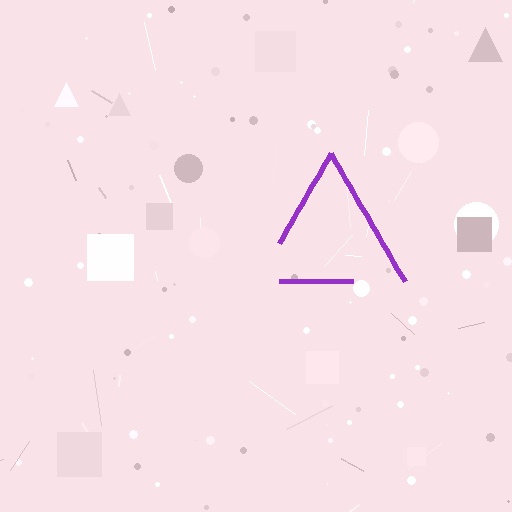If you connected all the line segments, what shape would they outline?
They would outline a triangle.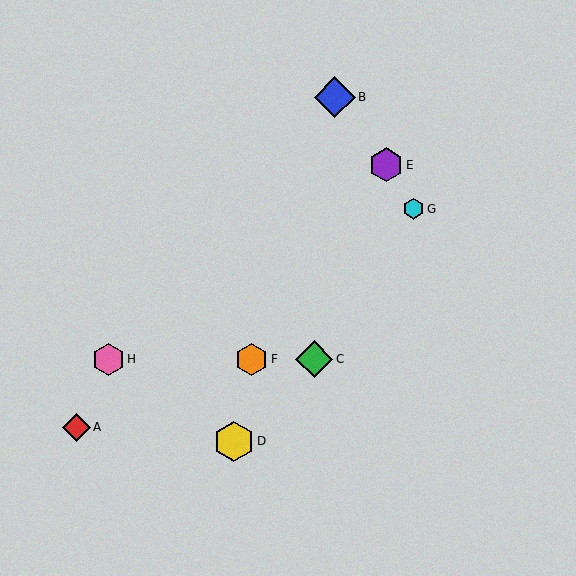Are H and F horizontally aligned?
Yes, both are at y≈359.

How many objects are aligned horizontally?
3 objects (C, F, H) are aligned horizontally.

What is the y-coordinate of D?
Object D is at y≈441.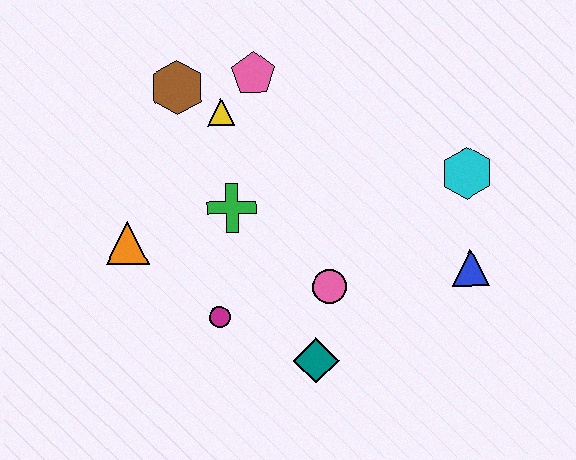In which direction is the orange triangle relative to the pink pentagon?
The orange triangle is below the pink pentagon.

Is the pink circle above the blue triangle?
No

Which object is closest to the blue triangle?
The cyan hexagon is closest to the blue triangle.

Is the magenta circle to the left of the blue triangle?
Yes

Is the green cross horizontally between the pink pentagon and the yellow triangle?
Yes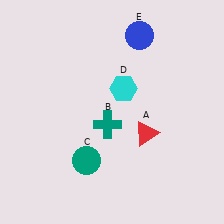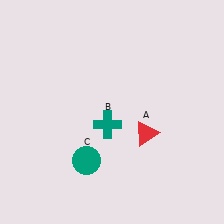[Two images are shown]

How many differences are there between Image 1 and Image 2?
There are 2 differences between the two images.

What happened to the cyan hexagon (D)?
The cyan hexagon (D) was removed in Image 2. It was in the top-right area of Image 1.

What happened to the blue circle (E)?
The blue circle (E) was removed in Image 2. It was in the top-right area of Image 1.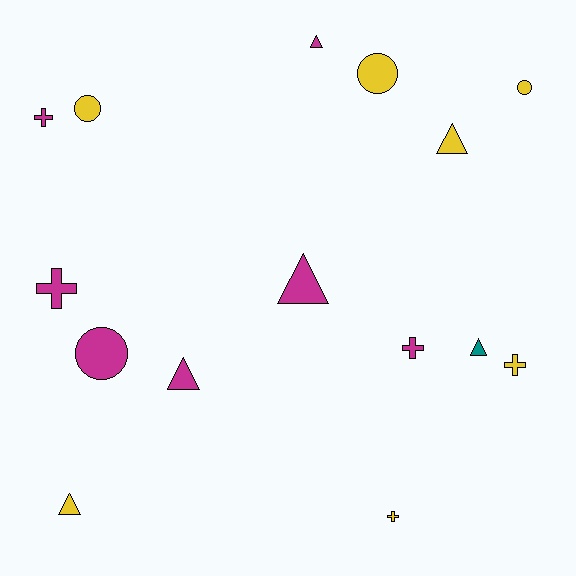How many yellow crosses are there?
There are 2 yellow crosses.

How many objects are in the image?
There are 15 objects.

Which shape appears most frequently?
Triangle, with 6 objects.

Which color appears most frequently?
Yellow, with 7 objects.